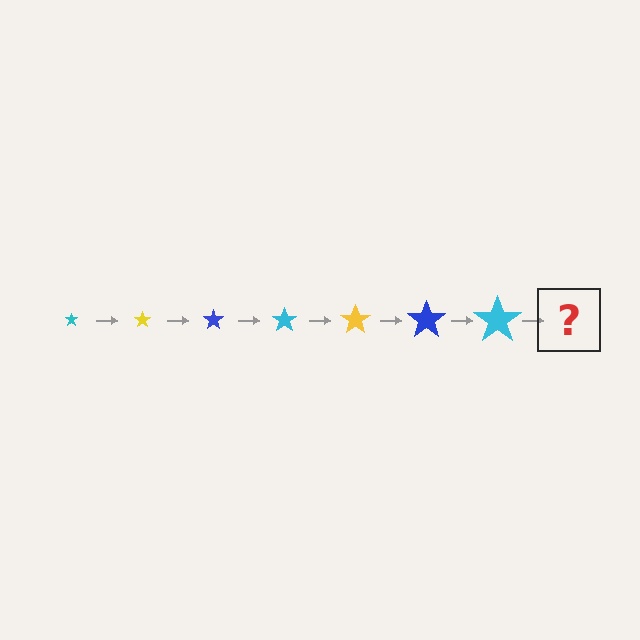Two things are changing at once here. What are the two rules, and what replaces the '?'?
The two rules are that the star grows larger each step and the color cycles through cyan, yellow, and blue. The '?' should be a yellow star, larger than the previous one.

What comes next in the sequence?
The next element should be a yellow star, larger than the previous one.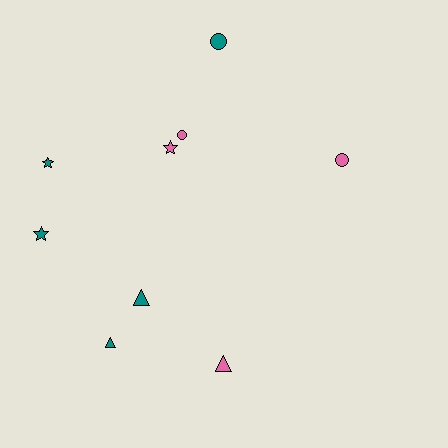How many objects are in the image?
There are 9 objects.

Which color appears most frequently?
Teal, with 5 objects.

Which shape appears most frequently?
Circle, with 3 objects.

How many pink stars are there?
There is 1 pink star.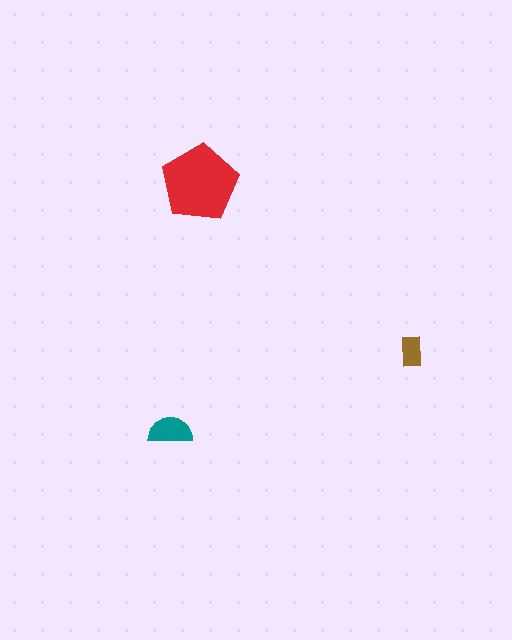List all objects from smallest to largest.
The brown rectangle, the teal semicircle, the red pentagon.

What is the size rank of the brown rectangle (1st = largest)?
3rd.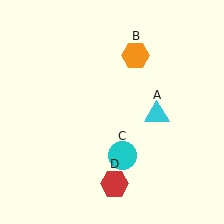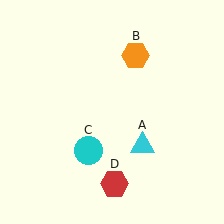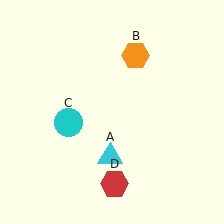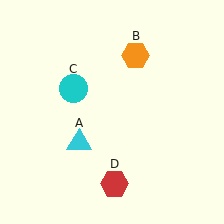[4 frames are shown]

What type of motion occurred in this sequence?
The cyan triangle (object A), cyan circle (object C) rotated clockwise around the center of the scene.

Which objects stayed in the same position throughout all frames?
Orange hexagon (object B) and red hexagon (object D) remained stationary.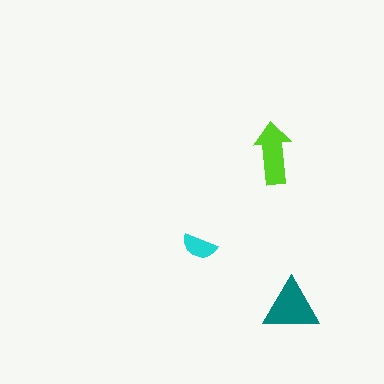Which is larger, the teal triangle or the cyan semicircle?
The teal triangle.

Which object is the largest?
The teal triangle.